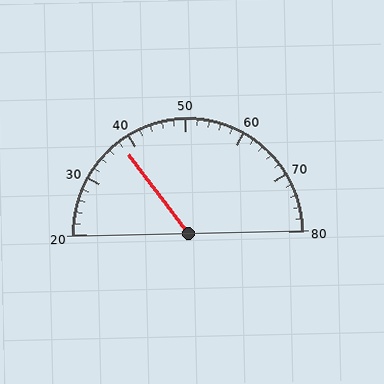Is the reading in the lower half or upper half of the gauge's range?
The reading is in the lower half of the range (20 to 80).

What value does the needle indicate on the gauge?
The needle indicates approximately 38.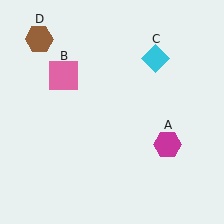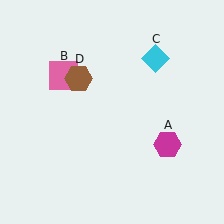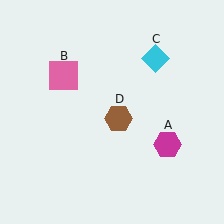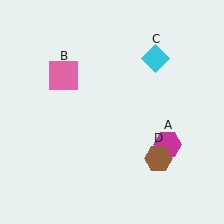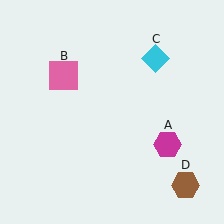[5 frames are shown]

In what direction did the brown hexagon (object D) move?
The brown hexagon (object D) moved down and to the right.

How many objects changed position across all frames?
1 object changed position: brown hexagon (object D).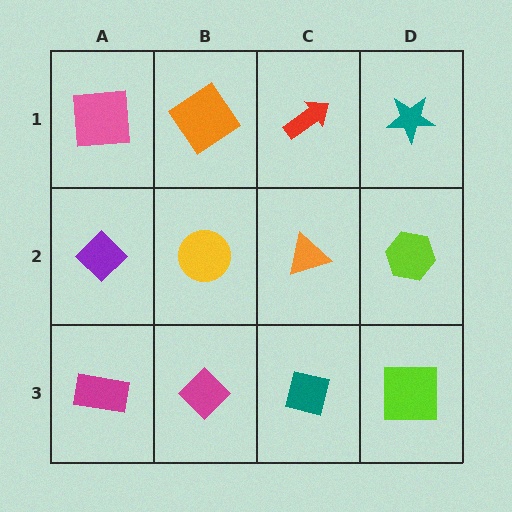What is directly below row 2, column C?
A teal square.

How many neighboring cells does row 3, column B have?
3.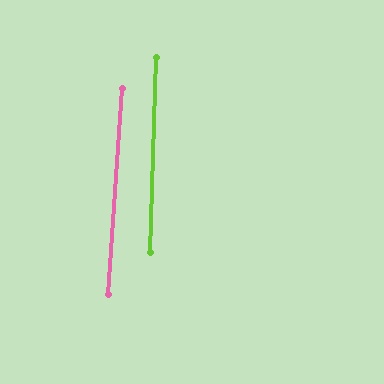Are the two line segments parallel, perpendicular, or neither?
Parallel — their directions differ by only 1.8°.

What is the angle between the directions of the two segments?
Approximately 2 degrees.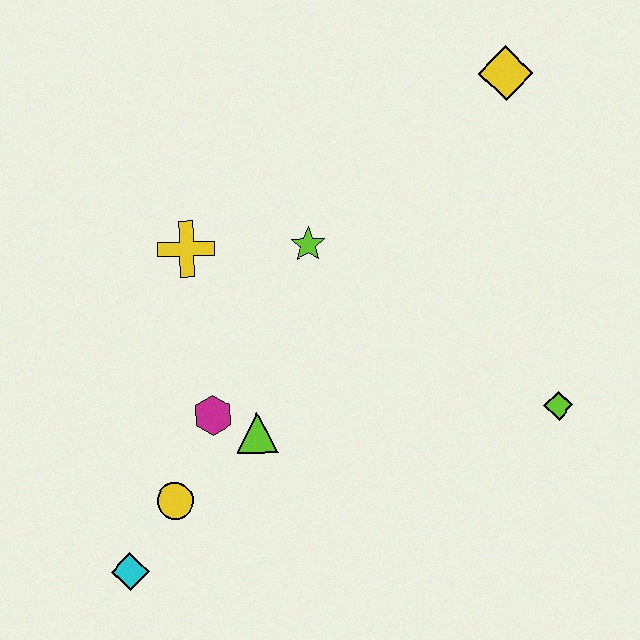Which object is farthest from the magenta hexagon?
The yellow diamond is farthest from the magenta hexagon.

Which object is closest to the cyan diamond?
The yellow circle is closest to the cyan diamond.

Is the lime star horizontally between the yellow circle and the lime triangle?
No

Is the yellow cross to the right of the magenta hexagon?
No